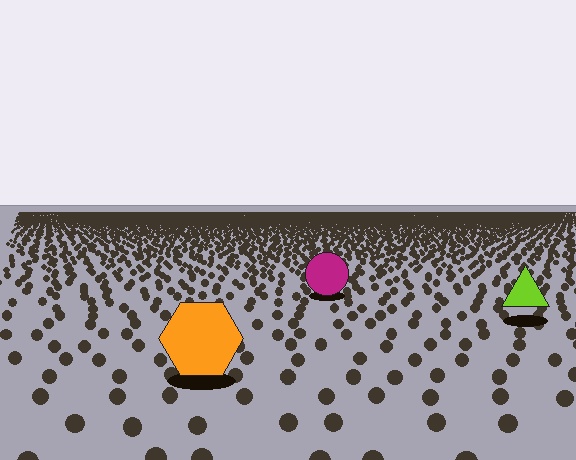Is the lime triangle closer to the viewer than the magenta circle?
Yes. The lime triangle is closer — you can tell from the texture gradient: the ground texture is coarser near it.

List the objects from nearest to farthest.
From nearest to farthest: the orange hexagon, the lime triangle, the magenta circle.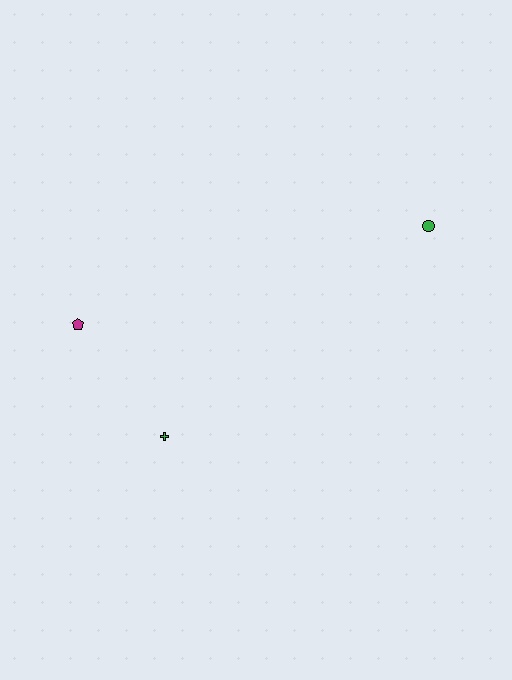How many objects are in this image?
There are 3 objects.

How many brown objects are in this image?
There are no brown objects.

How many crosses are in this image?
There is 1 cross.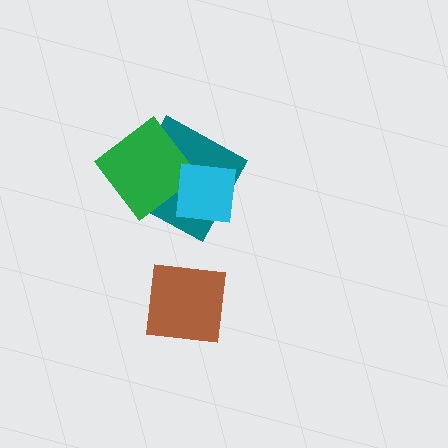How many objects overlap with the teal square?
2 objects overlap with the teal square.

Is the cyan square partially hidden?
No, no other shape covers it.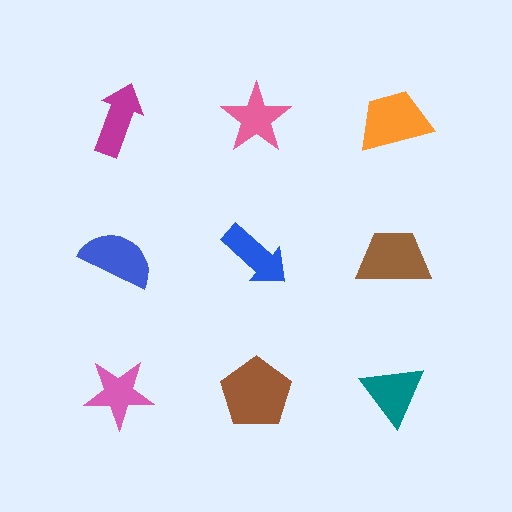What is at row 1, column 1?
A magenta arrow.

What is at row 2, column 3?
A brown trapezoid.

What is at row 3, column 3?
A teal triangle.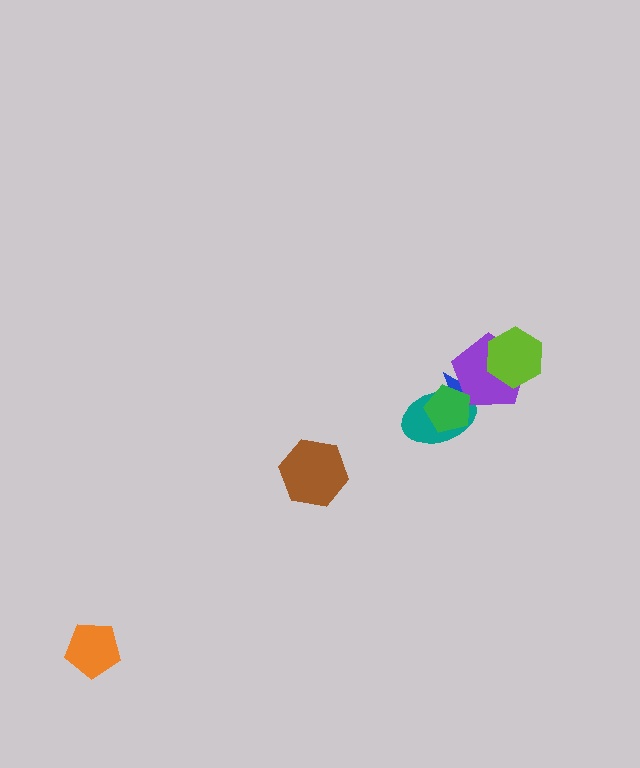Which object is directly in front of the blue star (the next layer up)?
The purple pentagon is directly in front of the blue star.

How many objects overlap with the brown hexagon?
0 objects overlap with the brown hexagon.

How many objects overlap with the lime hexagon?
1 object overlaps with the lime hexagon.